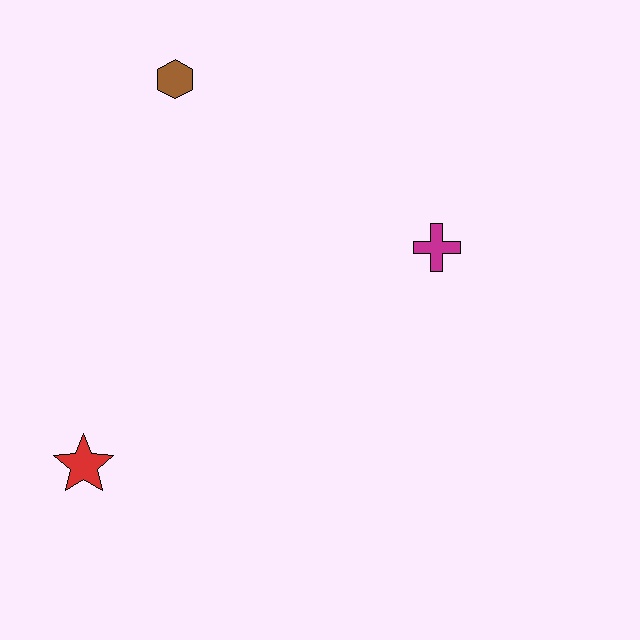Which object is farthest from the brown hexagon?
The red star is farthest from the brown hexagon.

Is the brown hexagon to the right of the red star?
Yes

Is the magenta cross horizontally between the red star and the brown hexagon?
No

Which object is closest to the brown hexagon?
The magenta cross is closest to the brown hexagon.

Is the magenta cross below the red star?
No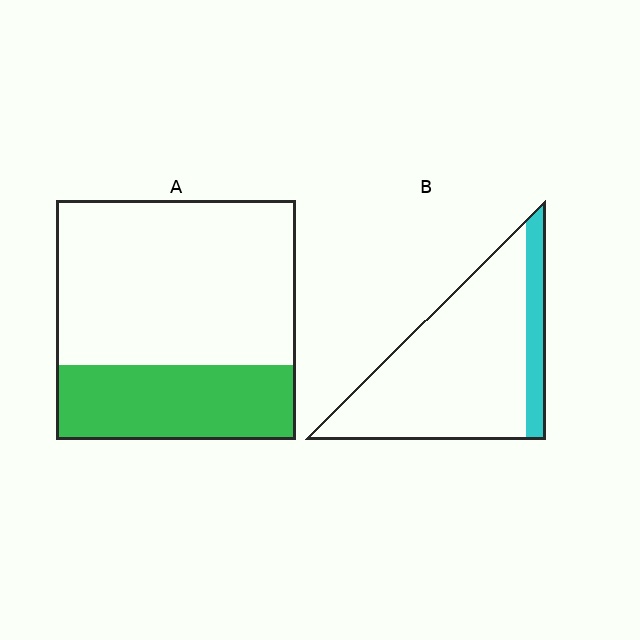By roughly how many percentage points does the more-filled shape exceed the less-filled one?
By roughly 15 percentage points (A over B).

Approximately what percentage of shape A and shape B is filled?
A is approximately 30% and B is approximately 15%.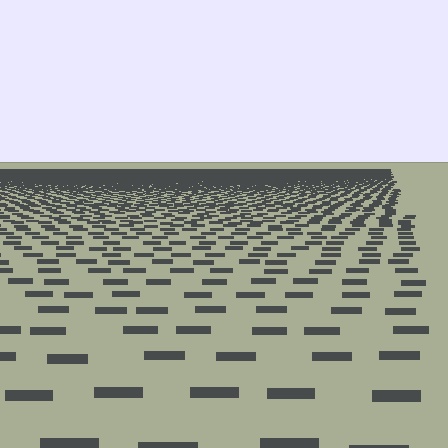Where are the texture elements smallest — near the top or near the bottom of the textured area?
Near the top.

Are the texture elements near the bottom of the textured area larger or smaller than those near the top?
Larger. Near the bottom, elements are closer to the viewer and appear at a bigger on-screen size.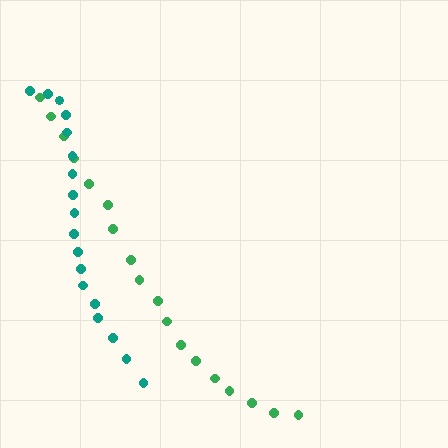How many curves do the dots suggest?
There are 2 distinct paths.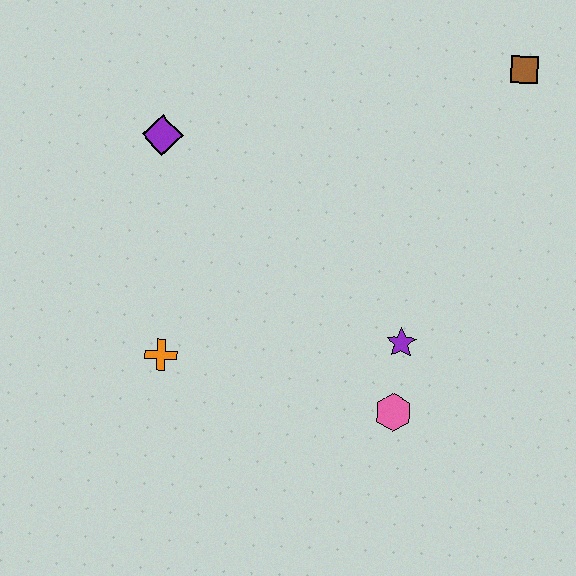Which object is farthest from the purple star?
The purple diamond is farthest from the purple star.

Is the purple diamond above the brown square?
No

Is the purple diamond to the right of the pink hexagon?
No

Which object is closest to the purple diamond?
The orange cross is closest to the purple diamond.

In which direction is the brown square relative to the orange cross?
The brown square is to the right of the orange cross.